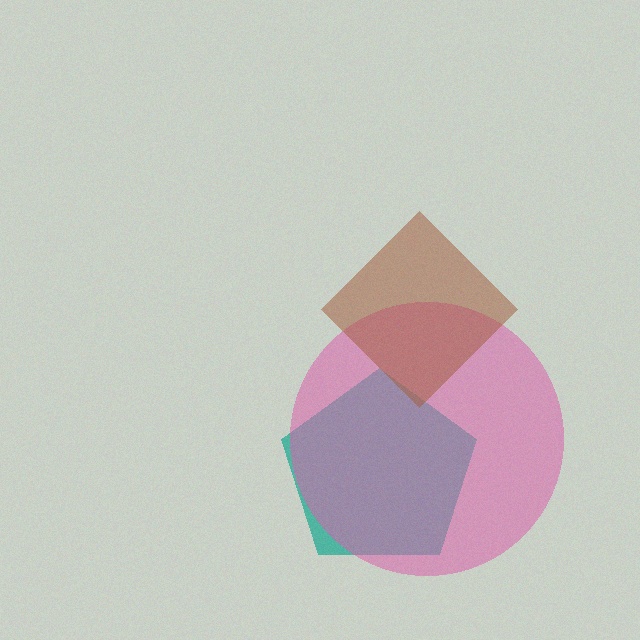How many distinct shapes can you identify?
There are 3 distinct shapes: a teal pentagon, a pink circle, a brown diamond.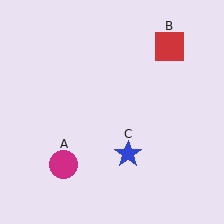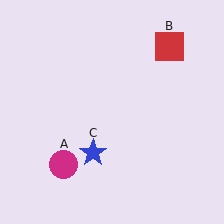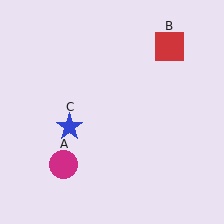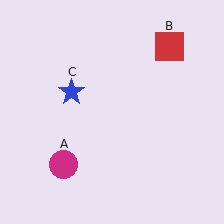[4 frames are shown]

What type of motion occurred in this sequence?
The blue star (object C) rotated clockwise around the center of the scene.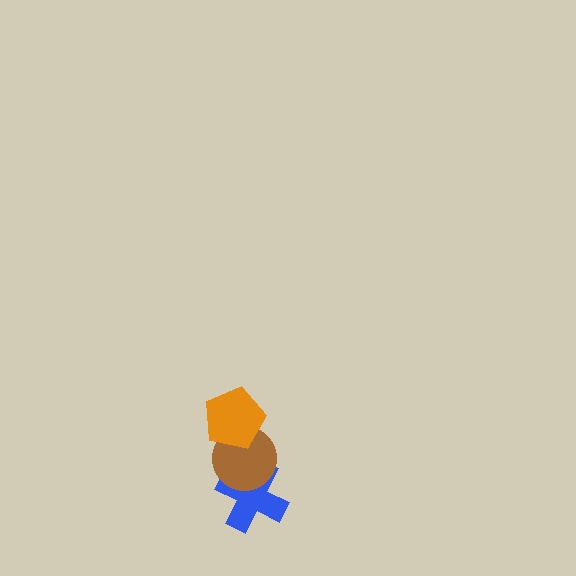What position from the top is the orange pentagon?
The orange pentagon is 1st from the top.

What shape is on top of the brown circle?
The orange pentagon is on top of the brown circle.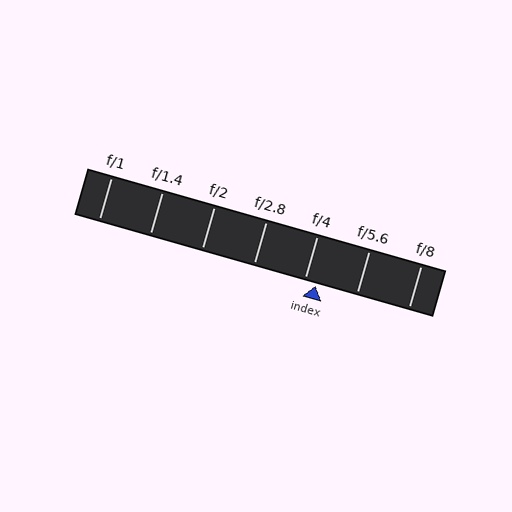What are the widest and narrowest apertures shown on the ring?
The widest aperture shown is f/1 and the narrowest is f/8.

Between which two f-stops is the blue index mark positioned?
The index mark is between f/4 and f/5.6.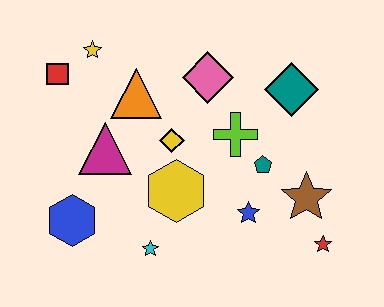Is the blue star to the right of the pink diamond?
Yes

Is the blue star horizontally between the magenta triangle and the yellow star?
No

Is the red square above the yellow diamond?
Yes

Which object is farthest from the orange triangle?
The red star is farthest from the orange triangle.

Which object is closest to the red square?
The yellow star is closest to the red square.